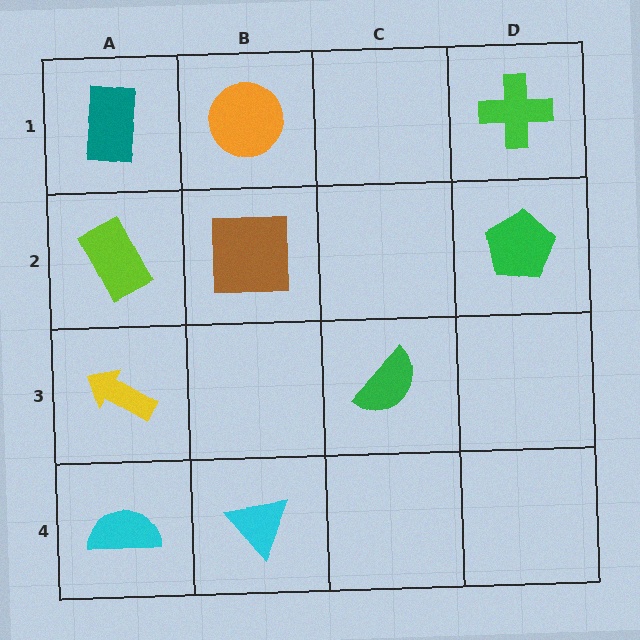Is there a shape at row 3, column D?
No, that cell is empty.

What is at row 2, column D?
A green pentagon.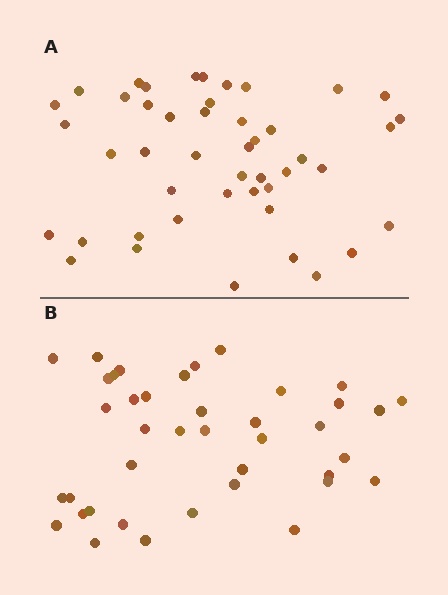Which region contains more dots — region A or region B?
Region A (the top region) has more dots.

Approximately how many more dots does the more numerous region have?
Region A has about 6 more dots than region B.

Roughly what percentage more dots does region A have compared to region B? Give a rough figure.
About 15% more.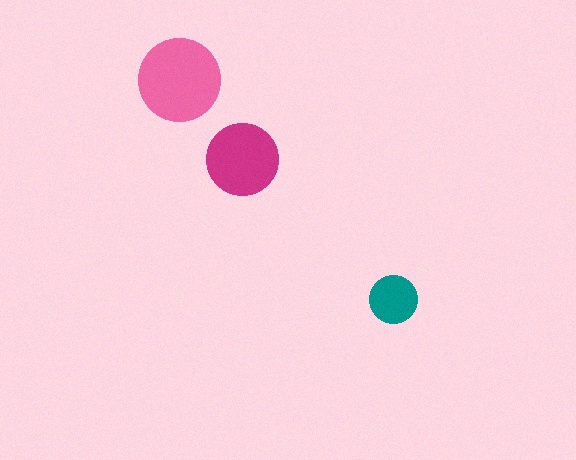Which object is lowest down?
The teal circle is bottommost.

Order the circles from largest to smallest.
the pink one, the magenta one, the teal one.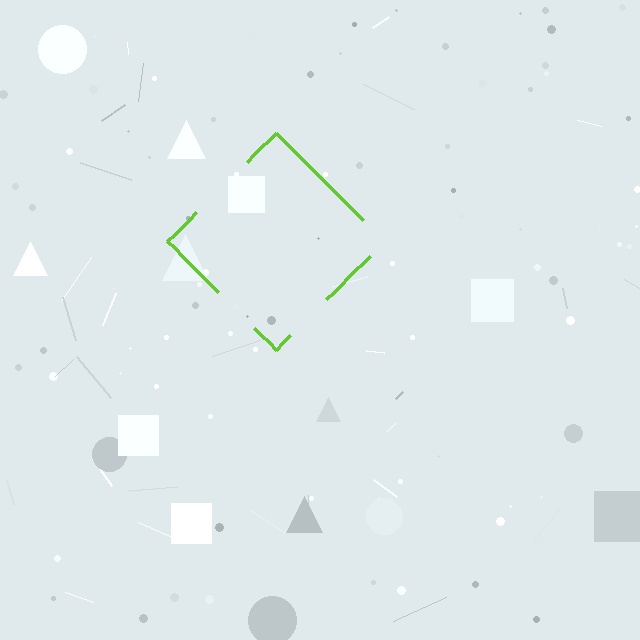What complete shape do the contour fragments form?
The contour fragments form a diamond.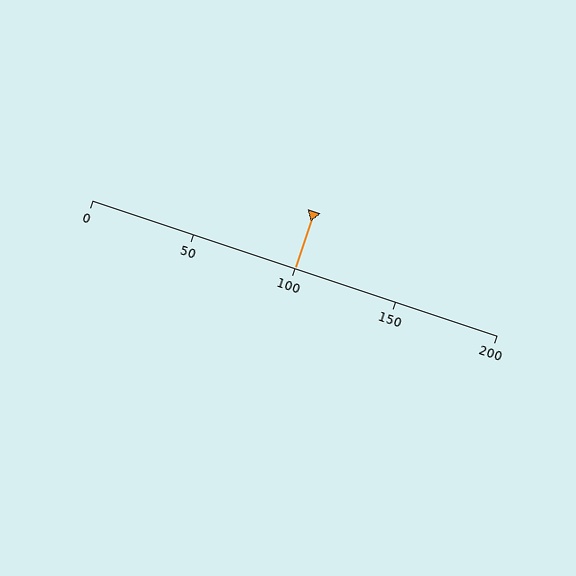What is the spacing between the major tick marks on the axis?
The major ticks are spaced 50 apart.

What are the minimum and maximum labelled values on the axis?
The axis runs from 0 to 200.